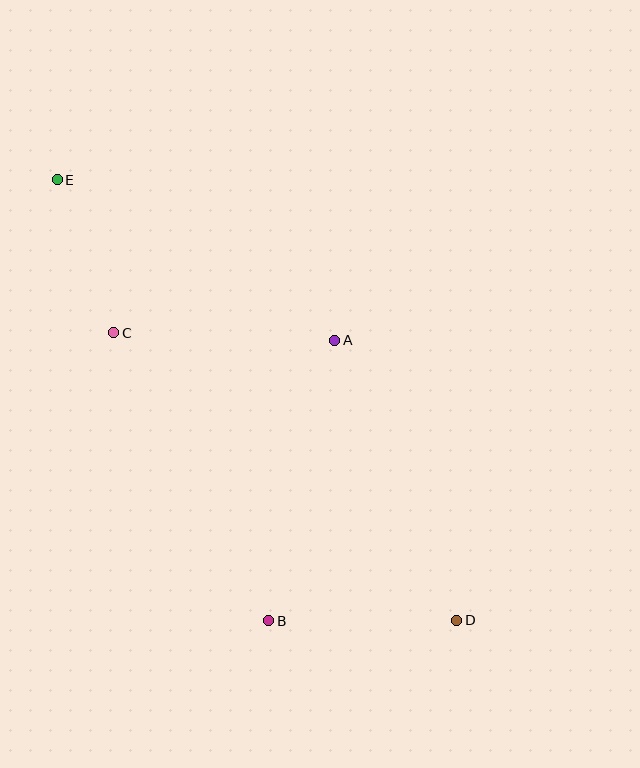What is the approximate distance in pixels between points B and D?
The distance between B and D is approximately 188 pixels.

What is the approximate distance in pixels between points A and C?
The distance between A and C is approximately 221 pixels.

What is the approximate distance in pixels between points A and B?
The distance between A and B is approximately 289 pixels.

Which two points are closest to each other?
Points C and E are closest to each other.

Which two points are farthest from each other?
Points D and E are farthest from each other.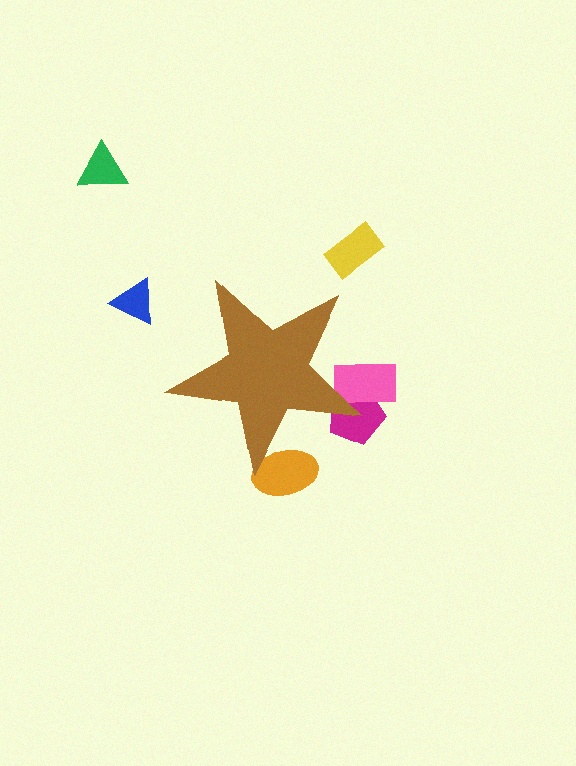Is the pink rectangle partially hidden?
Yes, the pink rectangle is partially hidden behind the brown star.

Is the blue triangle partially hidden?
No, the blue triangle is fully visible.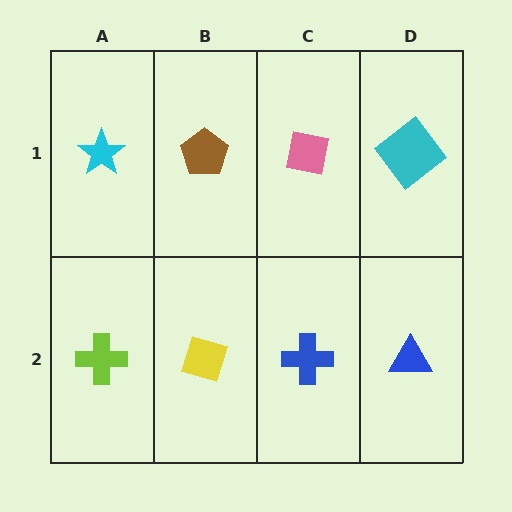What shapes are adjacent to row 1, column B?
A yellow diamond (row 2, column B), a cyan star (row 1, column A), a pink square (row 1, column C).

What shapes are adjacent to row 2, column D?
A cyan diamond (row 1, column D), a blue cross (row 2, column C).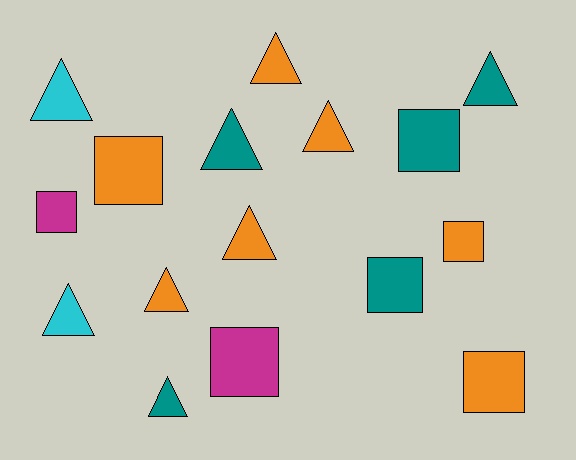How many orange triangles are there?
There are 4 orange triangles.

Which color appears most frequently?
Orange, with 7 objects.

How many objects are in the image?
There are 16 objects.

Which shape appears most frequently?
Triangle, with 9 objects.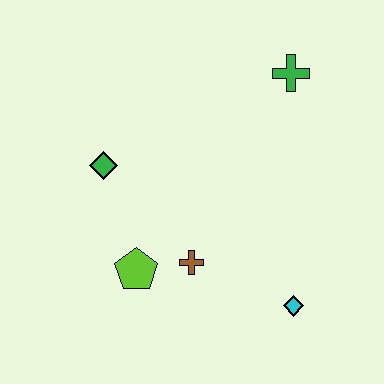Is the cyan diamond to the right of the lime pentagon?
Yes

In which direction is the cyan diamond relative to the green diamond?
The cyan diamond is to the right of the green diamond.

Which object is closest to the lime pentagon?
The brown cross is closest to the lime pentagon.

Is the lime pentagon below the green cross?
Yes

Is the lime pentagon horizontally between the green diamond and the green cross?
Yes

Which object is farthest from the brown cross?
The green cross is farthest from the brown cross.